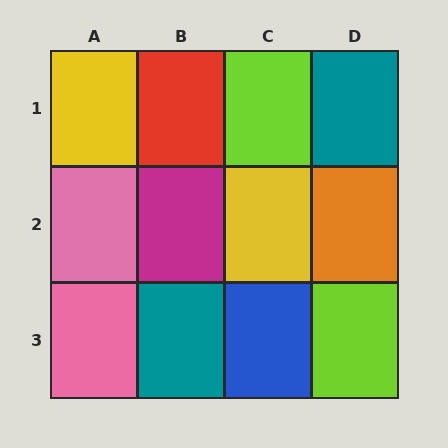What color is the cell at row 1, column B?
Red.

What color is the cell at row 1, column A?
Yellow.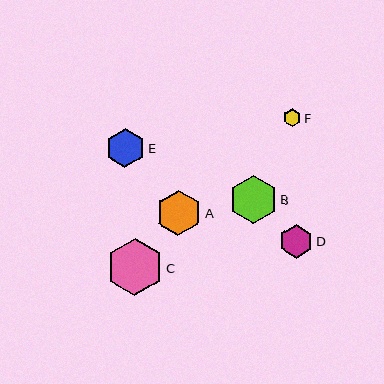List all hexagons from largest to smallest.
From largest to smallest: C, B, A, E, D, F.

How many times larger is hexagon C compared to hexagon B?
Hexagon C is approximately 1.2 times the size of hexagon B.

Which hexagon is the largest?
Hexagon C is the largest with a size of approximately 57 pixels.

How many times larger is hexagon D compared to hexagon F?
Hexagon D is approximately 1.9 times the size of hexagon F.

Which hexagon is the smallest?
Hexagon F is the smallest with a size of approximately 18 pixels.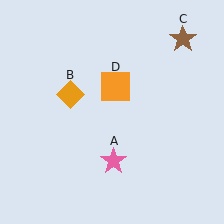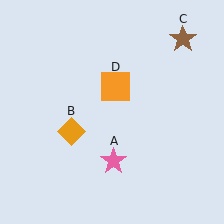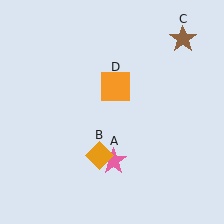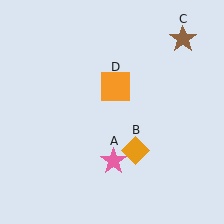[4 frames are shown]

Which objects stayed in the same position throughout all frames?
Pink star (object A) and brown star (object C) and orange square (object D) remained stationary.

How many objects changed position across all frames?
1 object changed position: orange diamond (object B).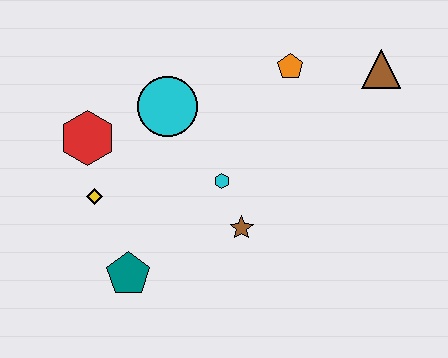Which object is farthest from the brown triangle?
The teal pentagon is farthest from the brown triangle.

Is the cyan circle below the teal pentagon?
No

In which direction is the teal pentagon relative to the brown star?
The teal pentagon is to the left of the brown star.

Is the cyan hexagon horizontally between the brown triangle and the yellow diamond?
Yes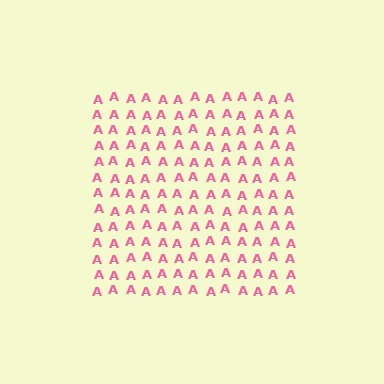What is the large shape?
The large shape is a square.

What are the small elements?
The small elements are letter A's.